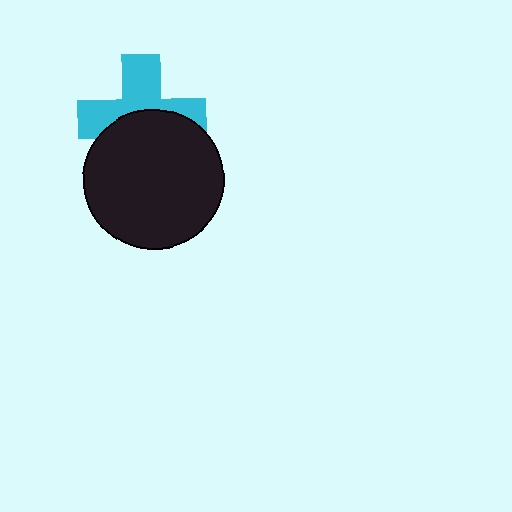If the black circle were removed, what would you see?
You would see the complete cyan cross.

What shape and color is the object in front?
The object in front is a black circle.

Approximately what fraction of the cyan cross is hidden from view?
Roughly 48% of the cyan cross is hidden behind the black circle.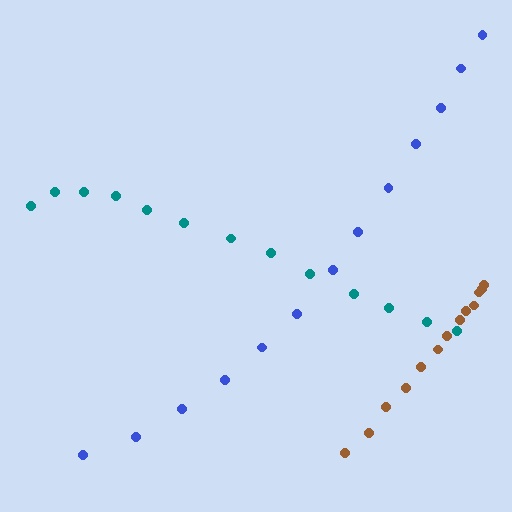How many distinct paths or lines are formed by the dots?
There are 3 distinct paths.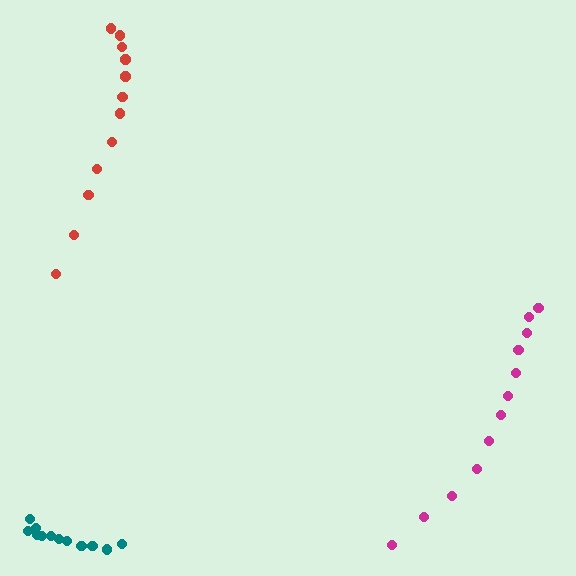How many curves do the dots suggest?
There are 3 distinct paths.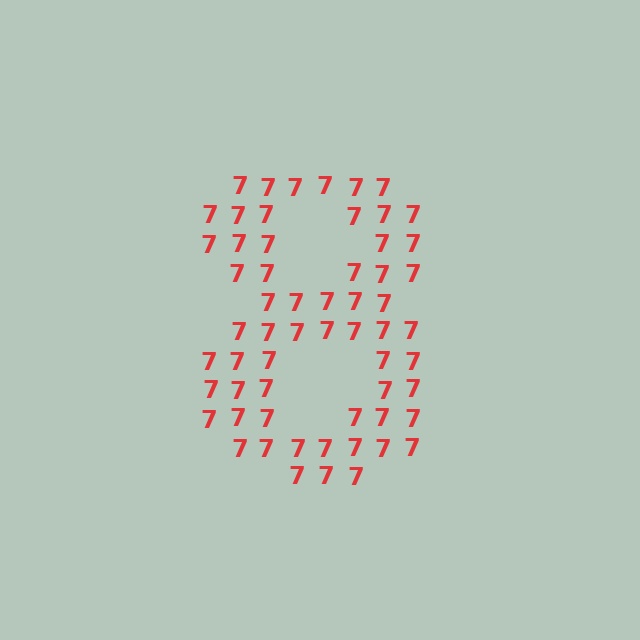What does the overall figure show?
The overall figure shows the digit 8.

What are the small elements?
The small elements are digit 7's.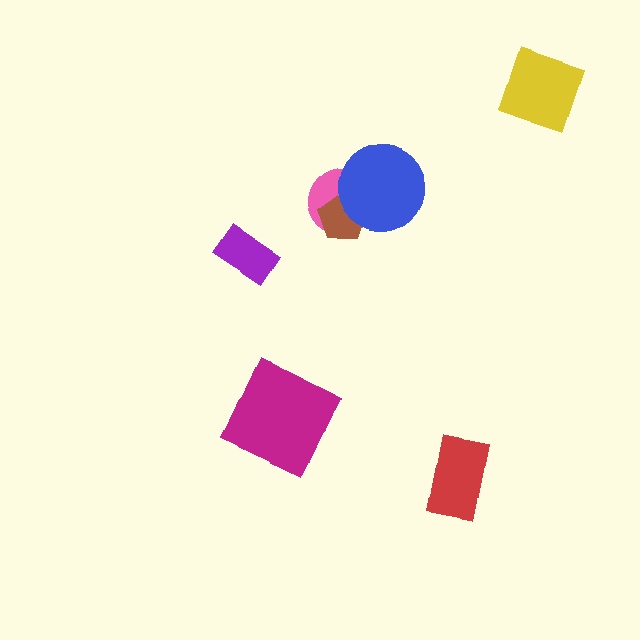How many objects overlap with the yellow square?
0 objects overlap with the yellow square.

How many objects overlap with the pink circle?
2 objects overlap with the pink circle.